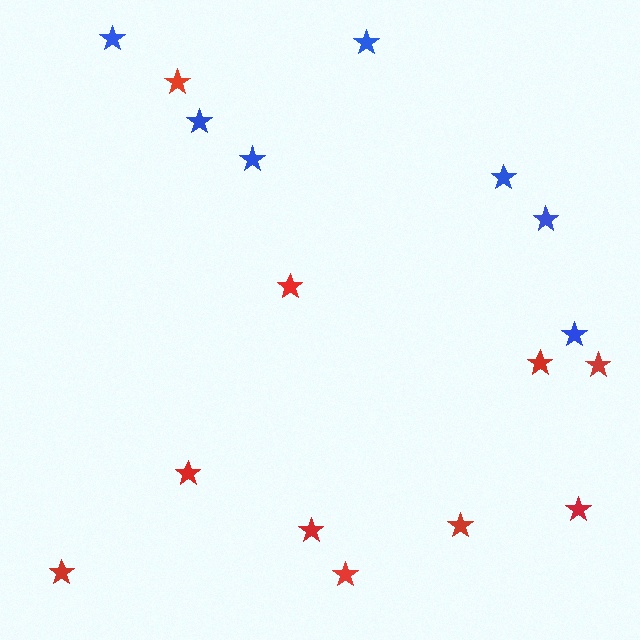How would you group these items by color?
There are 2 groups: one group of blue stars (7) and one group of red stars (10).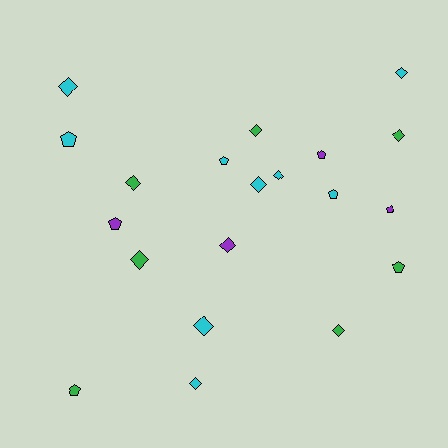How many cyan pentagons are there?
There are 3 cyan pentagons.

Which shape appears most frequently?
Diamond, with 12 objects.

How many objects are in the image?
There are 20 objects.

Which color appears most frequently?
Cyan, with 9 objects.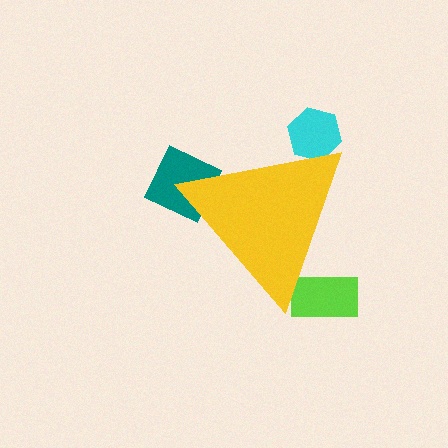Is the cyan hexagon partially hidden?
Yes, the cyan hexagon is partially hidden behind the yellow triangle.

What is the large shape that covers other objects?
A yellow triangle.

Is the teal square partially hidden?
Yes, the teal square is partially hidden behind the yellow triangle.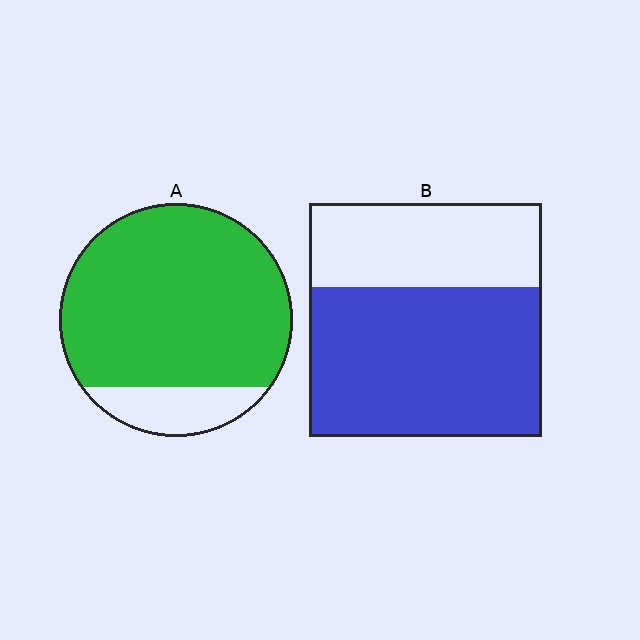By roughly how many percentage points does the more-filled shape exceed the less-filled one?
By roughly 20 percentage points (A over B).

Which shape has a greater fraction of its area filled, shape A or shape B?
Shape A.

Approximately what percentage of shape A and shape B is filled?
A is approximately 85% and B is approximately 65%.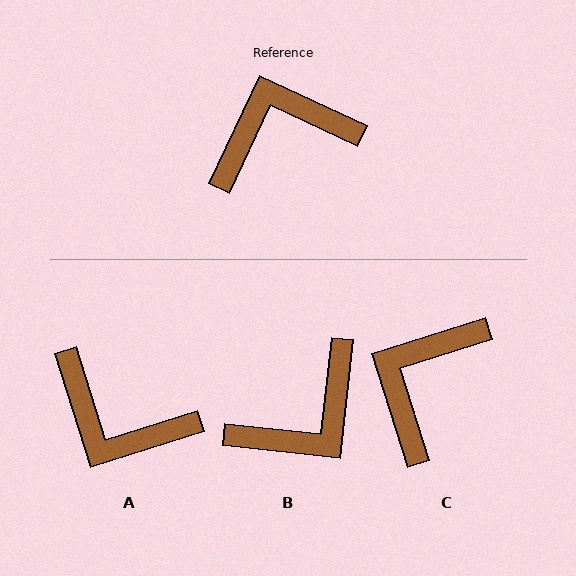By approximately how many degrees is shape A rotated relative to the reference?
Approximately 132 degrees counter-clockwise.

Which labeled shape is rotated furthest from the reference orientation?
B, about 161 degrees away.